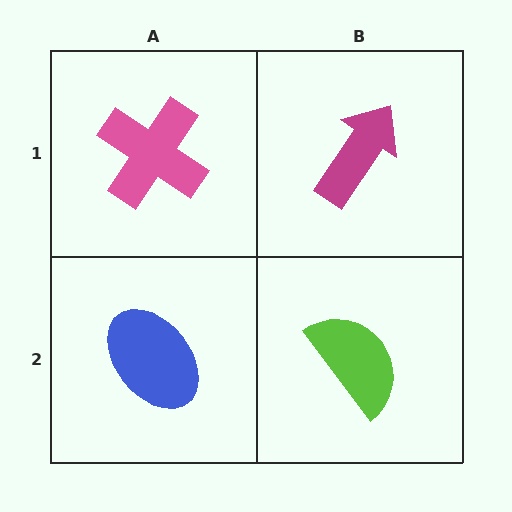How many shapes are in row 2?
2 shapes.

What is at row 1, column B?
A magenta arrow.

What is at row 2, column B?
A lime semicircle.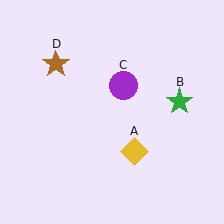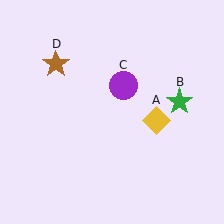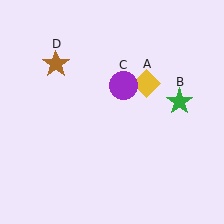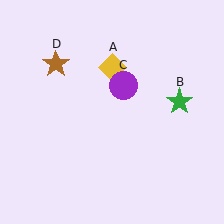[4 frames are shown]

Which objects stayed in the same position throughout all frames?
Green star (object B) and purple circle (object C) and brown star (object D) remained stationary.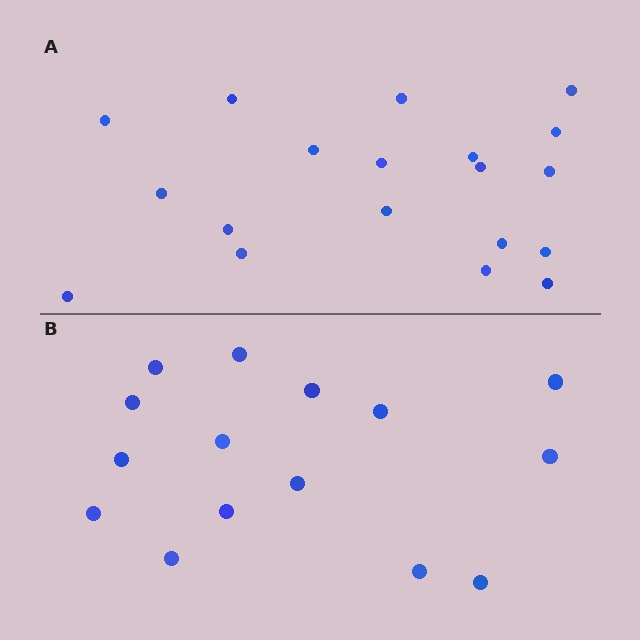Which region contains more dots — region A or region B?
Region A (the top region) has more dots.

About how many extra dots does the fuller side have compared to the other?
Region A has about 4 more dots than region B.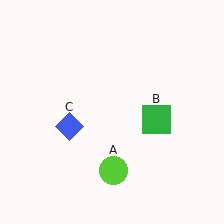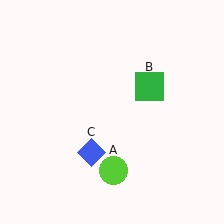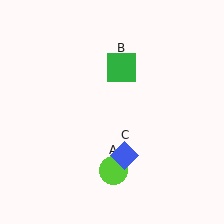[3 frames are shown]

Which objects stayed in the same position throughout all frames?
Lime circle (object A) remained stationary.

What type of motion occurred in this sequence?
The green square (object B), blue diamond (object C) rotated counterclockwise around the center of the scene.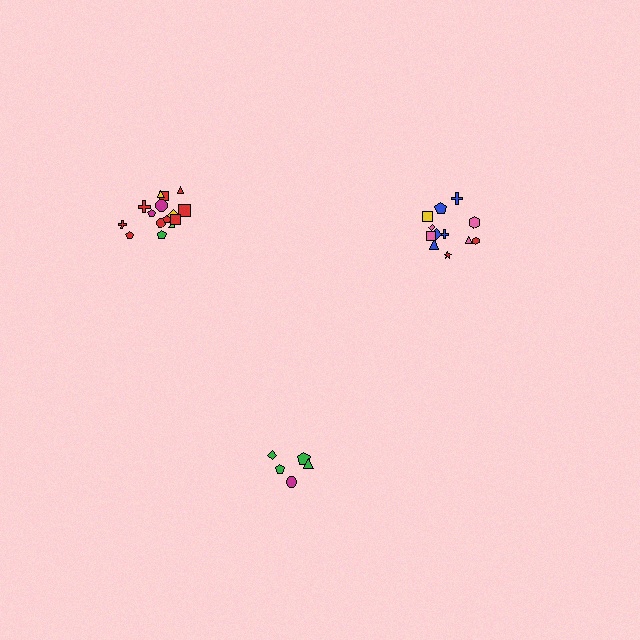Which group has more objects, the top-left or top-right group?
The top-left group.